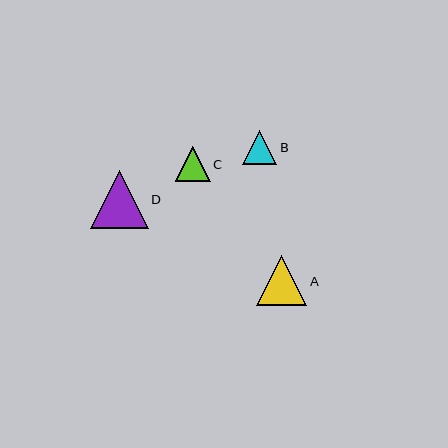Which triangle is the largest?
Triangle D is the largest with a size of approximately 58 pixels.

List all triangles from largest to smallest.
From largest to smallest: D, A, C, B.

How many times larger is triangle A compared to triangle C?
Triangle A is approximately 1.4 times the size of triangle C.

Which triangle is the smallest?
Triangle B is the smallest with a size of approximately 34 pixels.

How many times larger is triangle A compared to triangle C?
Triangle A is approximately 1.4 times the size of triangle C.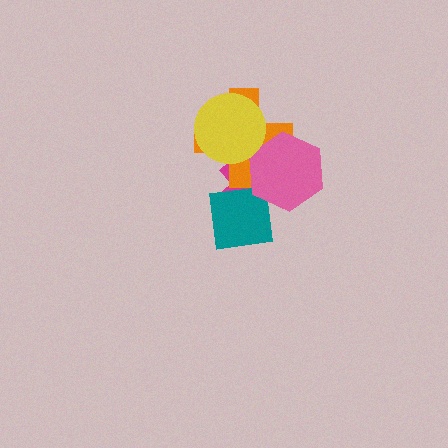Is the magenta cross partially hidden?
Yes, it is partially covered by another shape.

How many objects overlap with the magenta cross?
3 objects overlap with the magenta cross.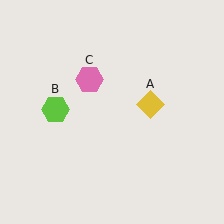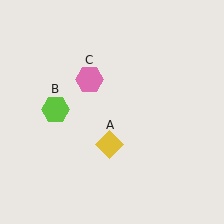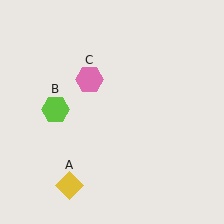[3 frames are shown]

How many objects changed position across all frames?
1 object changed position: yellow diamond (object A).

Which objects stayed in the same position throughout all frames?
Lime hexagon (object B) and pink hexagon (object C) remained stationary.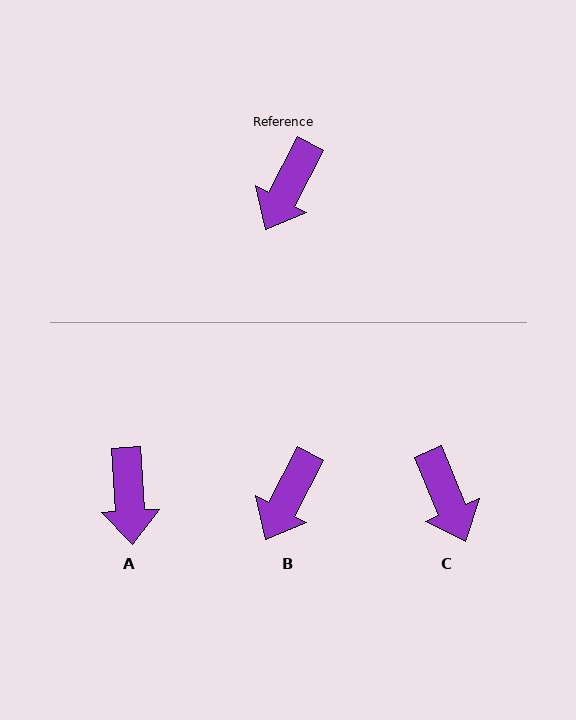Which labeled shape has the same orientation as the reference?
B.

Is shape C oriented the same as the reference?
No, it is off by about 51 degrees.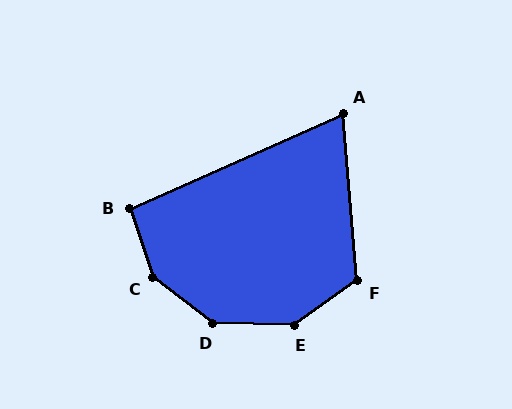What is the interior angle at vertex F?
Approximately 121 degrees (obtuse).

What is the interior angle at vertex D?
Approximately 144 degrees (obtuse).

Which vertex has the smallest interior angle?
A, at approximately 71 degrees.